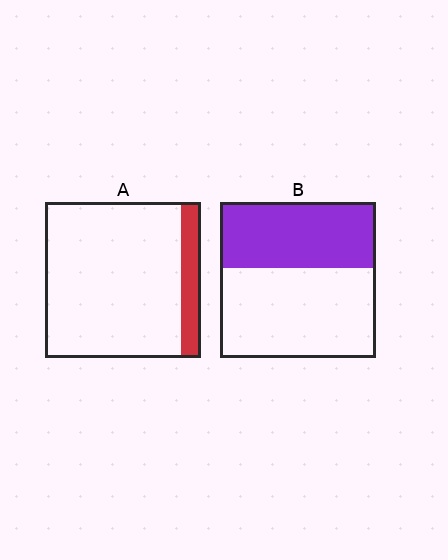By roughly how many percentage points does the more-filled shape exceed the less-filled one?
By roughly 30 percentage points (B over A).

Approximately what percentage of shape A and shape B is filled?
A is approximately 15% and B is approximately 40%.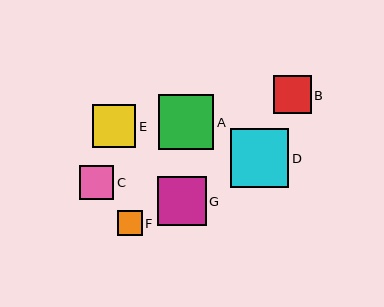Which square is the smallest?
Square F is the smallest with a size of approximately 25 pixels.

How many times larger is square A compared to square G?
Square A is approximately 1.1 times the size of square G.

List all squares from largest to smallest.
From largest to smallest: D, A, G, E, B, C, F.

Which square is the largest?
Square D is the largest with a size of approximately 59 pixels.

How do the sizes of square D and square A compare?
Square D and square A are approximately the same size.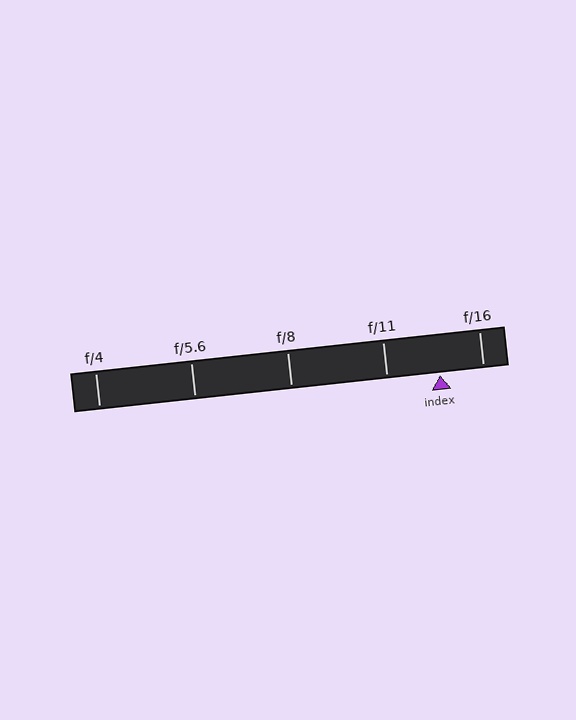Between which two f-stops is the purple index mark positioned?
The index mark is between f/11 and f/16.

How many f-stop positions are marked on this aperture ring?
There are 5 f-stop positions marked.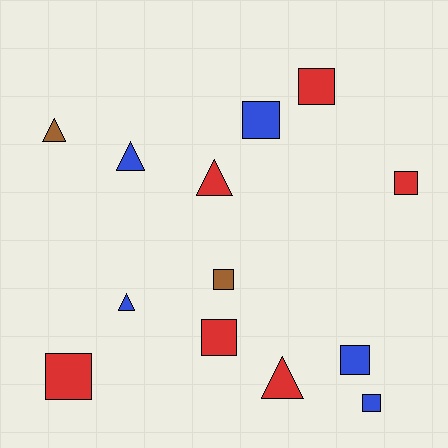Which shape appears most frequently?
Square, with 8 objects.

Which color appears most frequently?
Red, with 6 objects.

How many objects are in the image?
There are 13 objects.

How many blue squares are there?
There are 3 blue squares.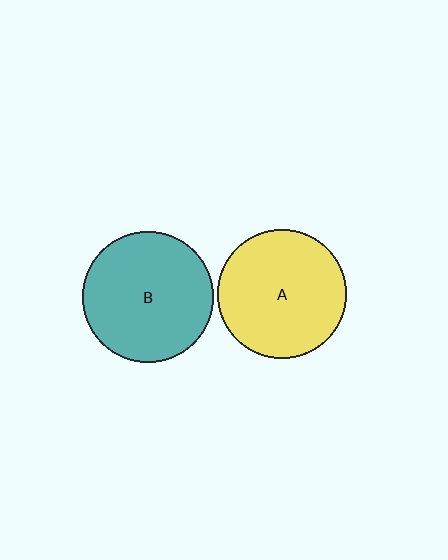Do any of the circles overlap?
No, none of the circles overlap.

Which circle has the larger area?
Circle B (teal).